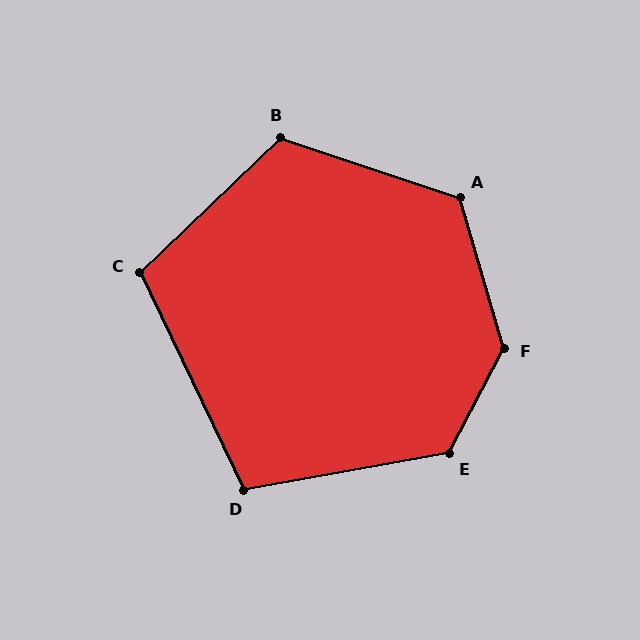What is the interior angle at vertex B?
Approximately 118 degrees (obtuse).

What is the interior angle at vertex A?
Approximately 124 degrees (obtuse).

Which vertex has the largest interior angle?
F, at approximately 136 degrees.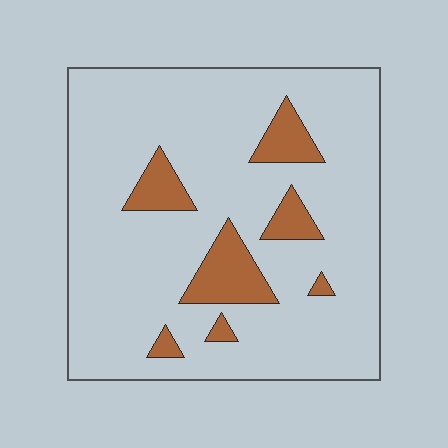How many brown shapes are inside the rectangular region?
7.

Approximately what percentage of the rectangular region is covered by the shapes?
Approximately 15%.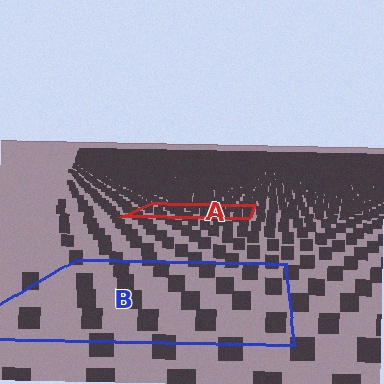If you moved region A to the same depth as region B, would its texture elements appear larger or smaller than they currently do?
They would appear larger. At a closer depth, the same texture elements are projected at a bigger on-screen size.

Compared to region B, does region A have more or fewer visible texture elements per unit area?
Region A has more texture elements per unit area — they are packed more densely because it is farther away.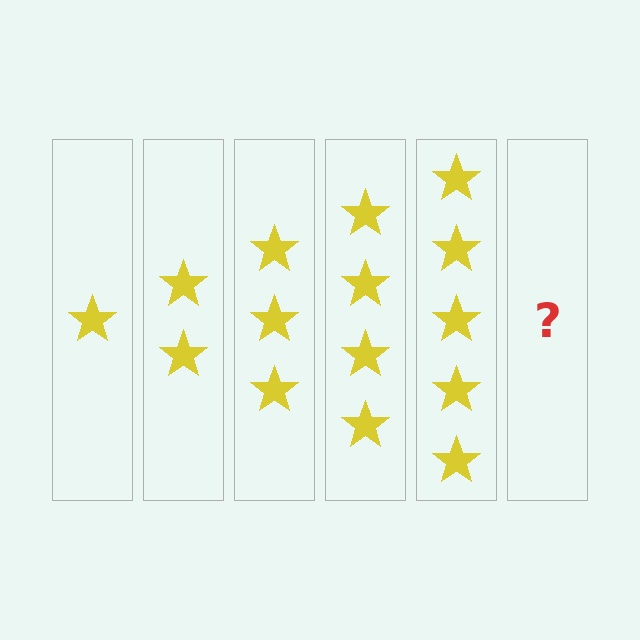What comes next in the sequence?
The next element should be 6 stars.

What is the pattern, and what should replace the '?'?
The pattern is that each step adds one more star. The '?' should be 6 stars.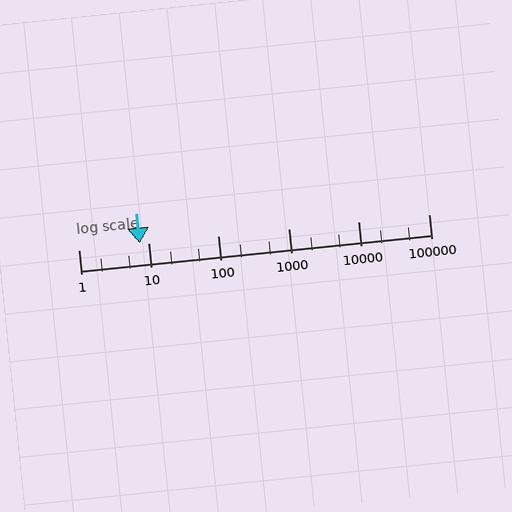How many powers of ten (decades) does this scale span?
The scale spans 5 decades, from 1 to 100000.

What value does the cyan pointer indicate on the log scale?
The pointer indicates approximately 7.4.